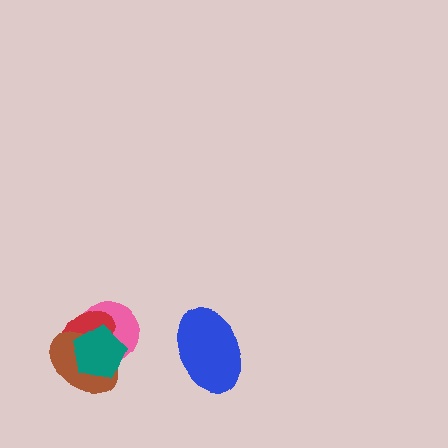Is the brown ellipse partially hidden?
Yes, it is partially covered by another shape.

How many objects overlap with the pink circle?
3 objects overlap with the pink circle.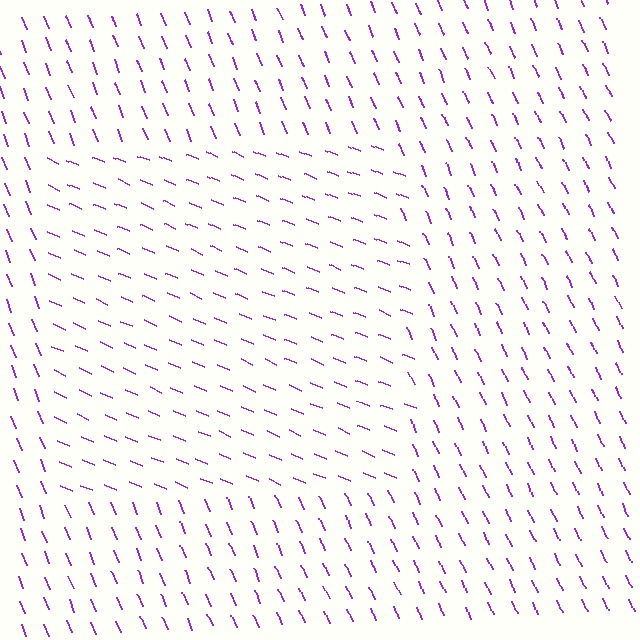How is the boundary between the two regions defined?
The boundary is defined purely by a change in line orientation (approximately 45 degrees difference). All lines are the same color and thickness.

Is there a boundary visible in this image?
Yes, there is a texture boundary formed by a change in line orientation.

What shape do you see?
I see a rectangle.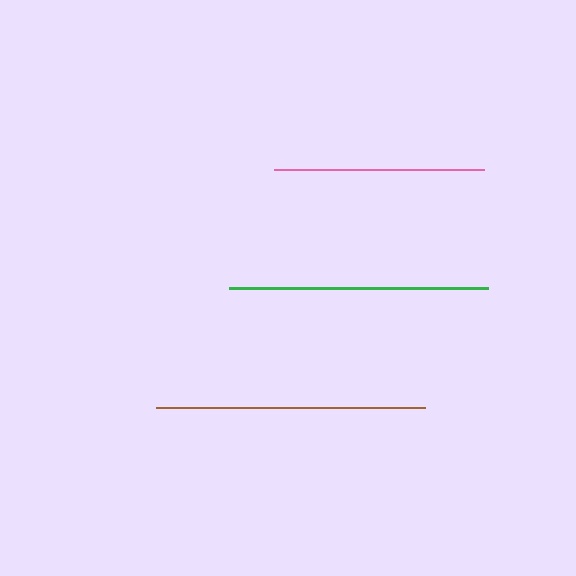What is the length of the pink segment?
The pink segment is approximately 211 pixels long.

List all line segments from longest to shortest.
From longest to shortest: brown, green, pink.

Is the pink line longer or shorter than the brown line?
The brown line is longer than the pink line.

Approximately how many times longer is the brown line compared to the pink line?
The brown line is approximately 1.3 times the length of the pink line.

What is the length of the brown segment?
The brown segment is approximately 269 pixels long.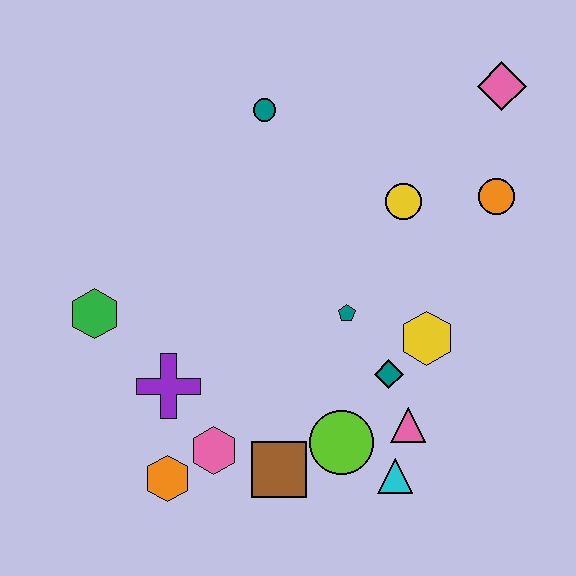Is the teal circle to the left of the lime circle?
Yes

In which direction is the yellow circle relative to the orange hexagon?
The yellow circle is above the orange hexagon.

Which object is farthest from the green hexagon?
The pink diamond is farthest from the green hexagon.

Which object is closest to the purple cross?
The pink hexagon is closest to the purple cross.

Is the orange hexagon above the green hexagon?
No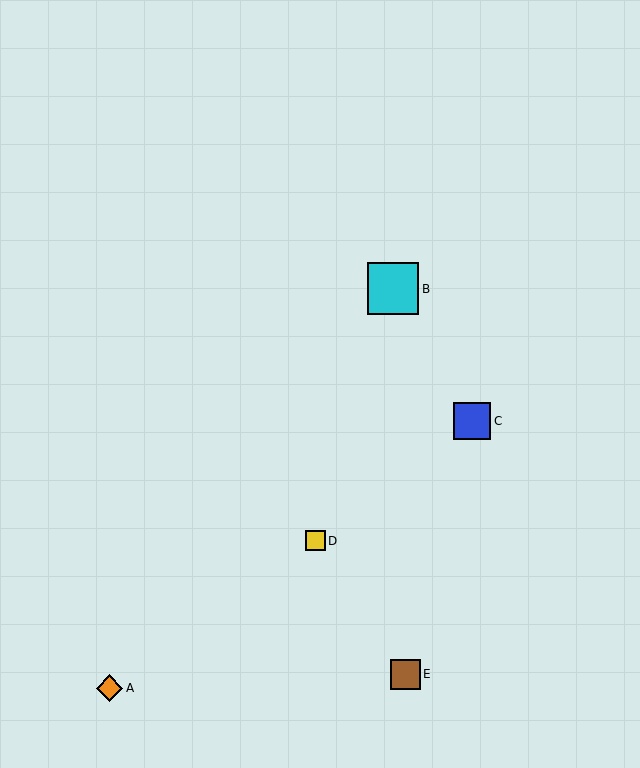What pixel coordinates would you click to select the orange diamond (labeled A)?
Click at (109, 688) to select the orange diamond A.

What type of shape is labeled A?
Shape A is an orange diamond.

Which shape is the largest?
The cyan square (labeled B) is the largest.